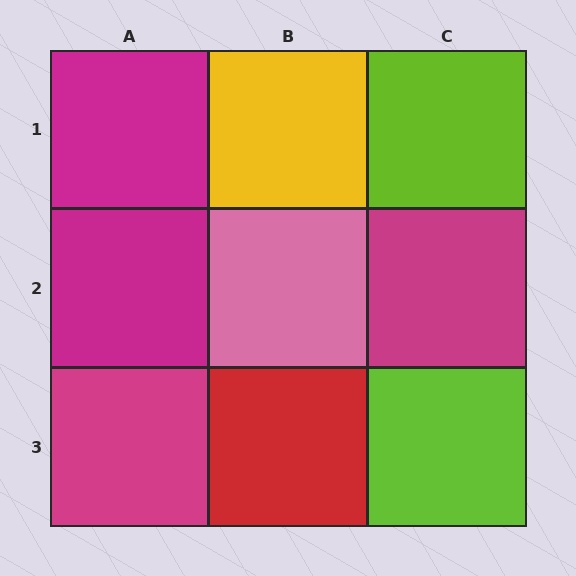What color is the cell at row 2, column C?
Magenta.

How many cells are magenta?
4 cells are magenta.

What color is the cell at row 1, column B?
Yellow.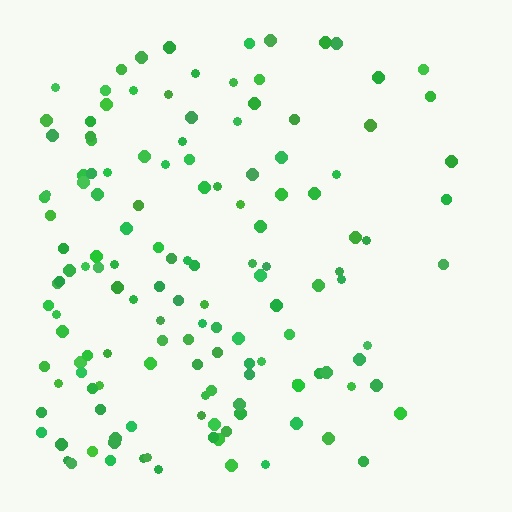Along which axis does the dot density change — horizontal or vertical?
Horizontal.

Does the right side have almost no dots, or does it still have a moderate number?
Still a moderate number, just noticeably fewer than the left.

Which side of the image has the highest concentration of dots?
The left.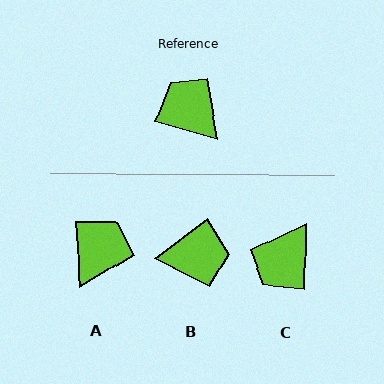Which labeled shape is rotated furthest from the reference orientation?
B, about 127 degrees away.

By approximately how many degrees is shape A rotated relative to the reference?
Approximately 69 degrees clockwise.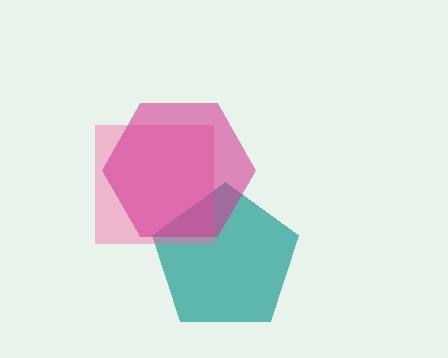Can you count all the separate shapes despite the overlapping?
Yes, there are 3 separate shapes.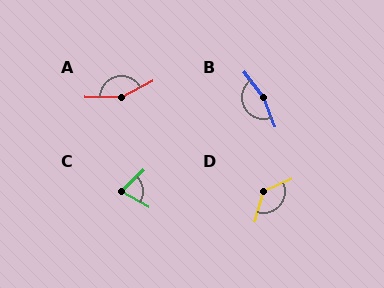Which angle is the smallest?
C, at approximately 73 degrees.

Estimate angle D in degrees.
Approximately 129 degrees.